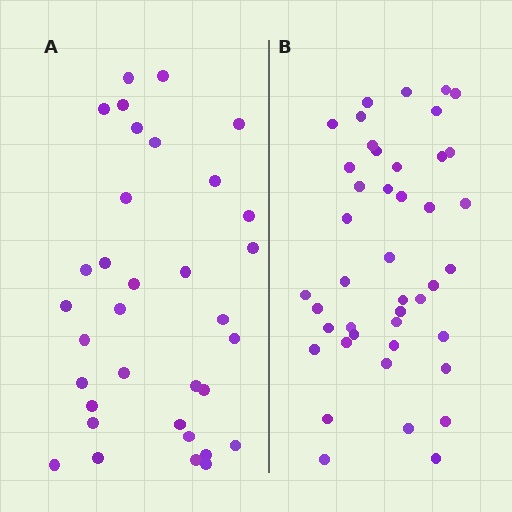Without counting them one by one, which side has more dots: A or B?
Region B (the right region) has more dots.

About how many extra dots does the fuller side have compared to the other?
Region B has roughly 8 or so more dots than region A.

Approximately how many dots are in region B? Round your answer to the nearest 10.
About 40 dots. (The exact count is 43, which rounds to 40.)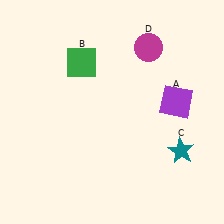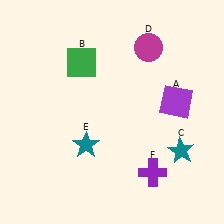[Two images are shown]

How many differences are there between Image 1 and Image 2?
There are 2 differences between the two images.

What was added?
A teal star (E), a purple cross (F) were added in Image 2.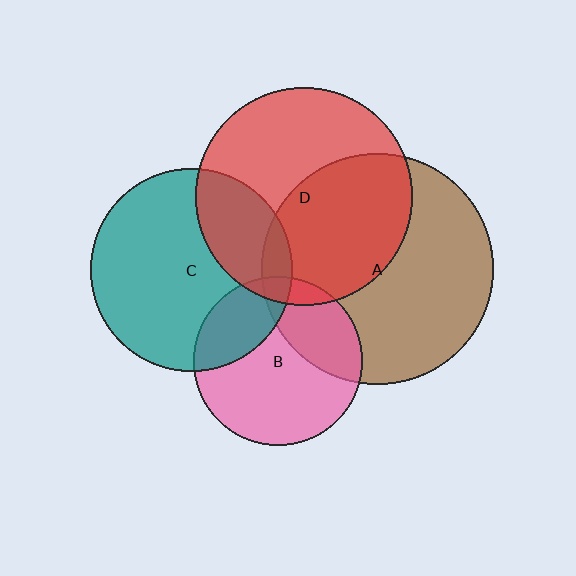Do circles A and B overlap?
Yes.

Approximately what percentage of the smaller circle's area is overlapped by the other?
Approximately 30%.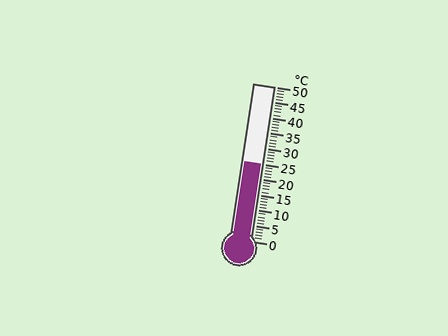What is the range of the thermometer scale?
The thermometer scale ranges from 0°C to 50°C.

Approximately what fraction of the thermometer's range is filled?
The thermometer is filled to approximately 50% of its range.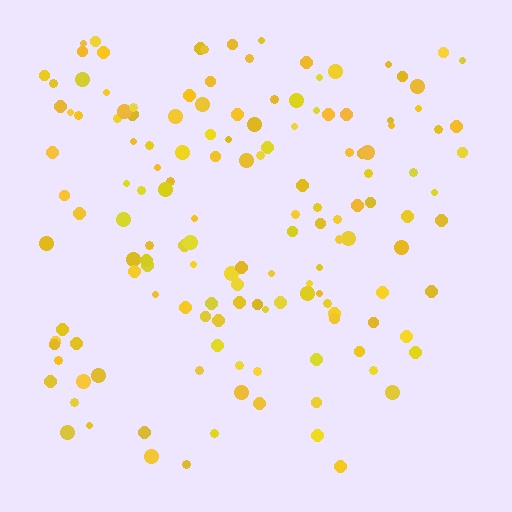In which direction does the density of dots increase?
From bottom to top, with the top side densest.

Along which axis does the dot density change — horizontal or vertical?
Vertical.